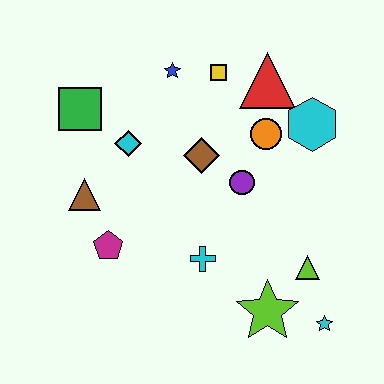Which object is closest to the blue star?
The yellow square is closest to the blue star.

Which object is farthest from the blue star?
The cyan star is farthest from the blue star.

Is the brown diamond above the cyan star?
Yes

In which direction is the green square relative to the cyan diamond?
The green square is to the left of the cyan diamond.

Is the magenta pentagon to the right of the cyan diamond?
No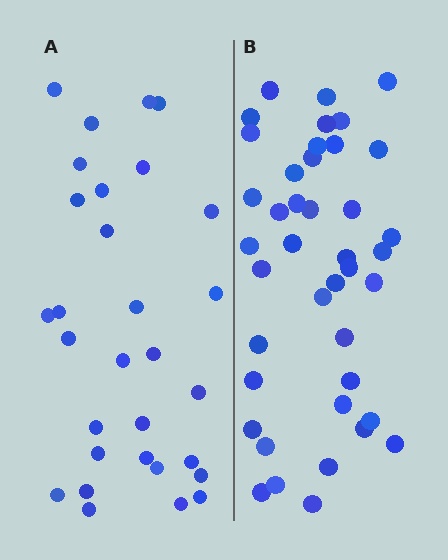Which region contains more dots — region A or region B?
Region B (the right region) has more dots.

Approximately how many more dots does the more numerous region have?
Region B has roughly 12 or so more dots than region A.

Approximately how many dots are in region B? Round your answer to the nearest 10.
About 40 dots. (The exact count is 41, which rounds to 40.)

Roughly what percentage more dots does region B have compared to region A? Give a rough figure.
About 35% more.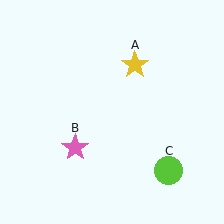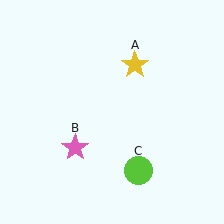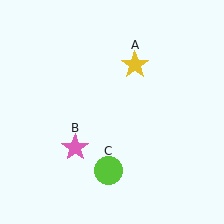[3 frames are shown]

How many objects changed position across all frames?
1 object changed position: lime circle (object C).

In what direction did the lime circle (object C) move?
The lime circle (object C) moved left.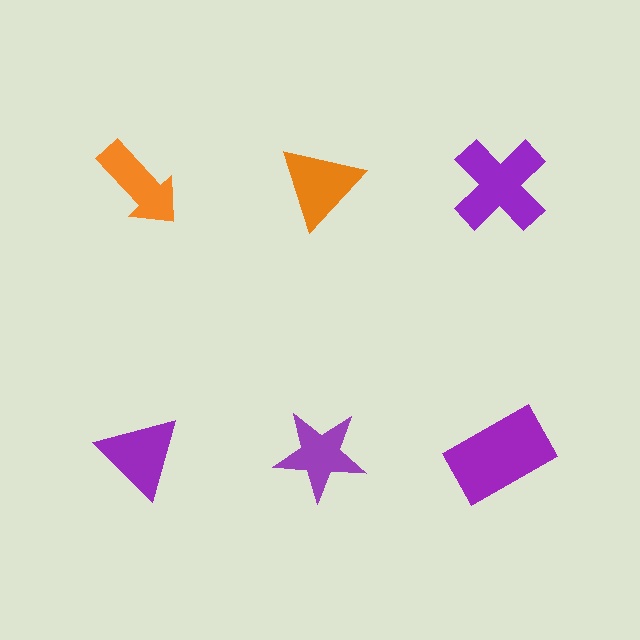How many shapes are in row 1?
3 shapes.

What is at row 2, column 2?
A purple star.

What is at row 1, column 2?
An orange triangle.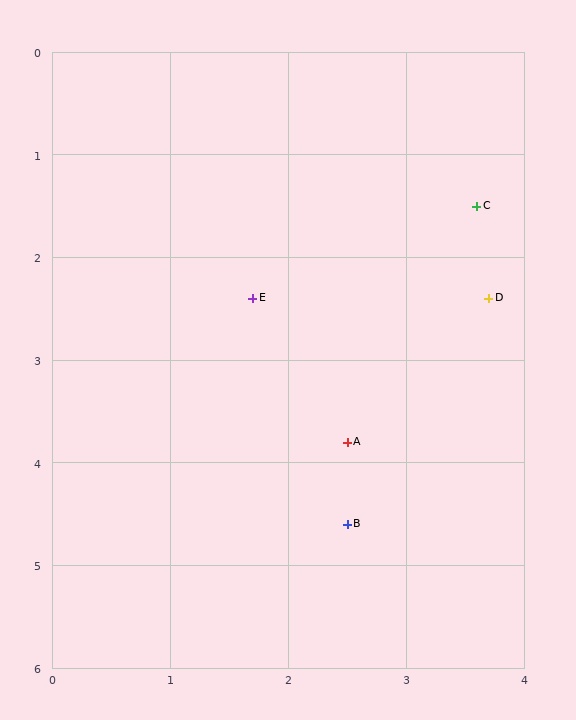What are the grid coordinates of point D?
Point D is at approximately (3.7, 2.4).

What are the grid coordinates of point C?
Point C is at approximately (3.6, 1.5).